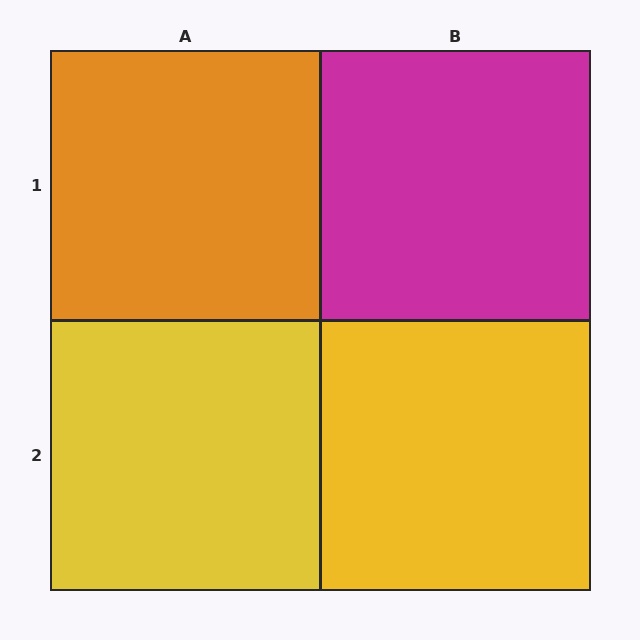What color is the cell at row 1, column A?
Orange.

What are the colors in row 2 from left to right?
Yellow, yellow.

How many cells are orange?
1 cell is orange.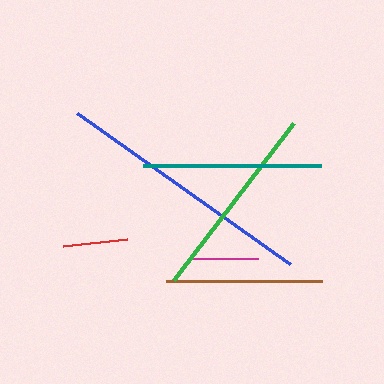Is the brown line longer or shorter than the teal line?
The teal line is longer than the brown line.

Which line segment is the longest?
The blue line is the longest at approximately 261 pixels.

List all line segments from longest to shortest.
From longest to shortest: blue, green, teal, brown, magenta, red.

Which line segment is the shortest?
The red line is the shortest at approximately 65 pixels.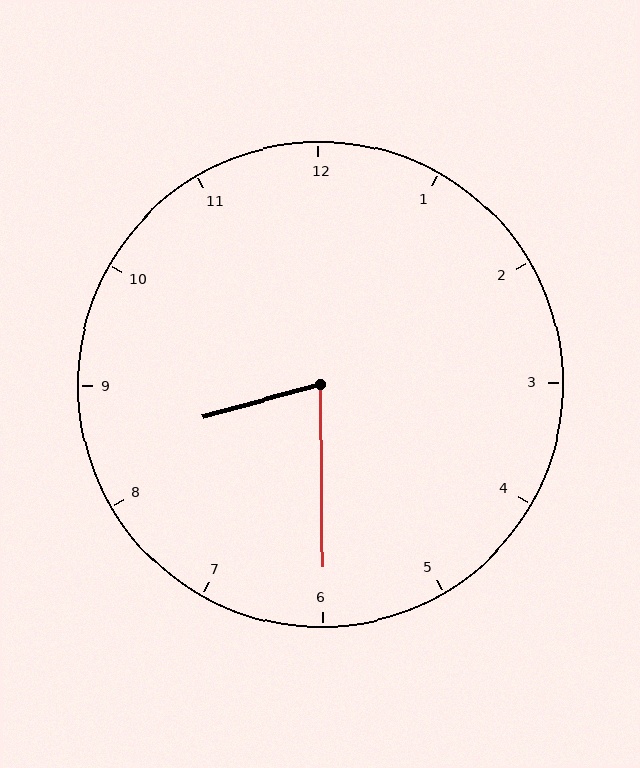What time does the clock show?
8:30.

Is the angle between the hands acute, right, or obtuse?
It is acute.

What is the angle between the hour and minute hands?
Approximately 75 degrees.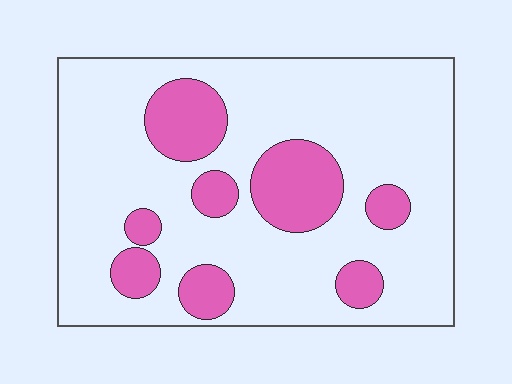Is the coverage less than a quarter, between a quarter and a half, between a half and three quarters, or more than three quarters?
Less than a quarter.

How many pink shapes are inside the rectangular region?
8.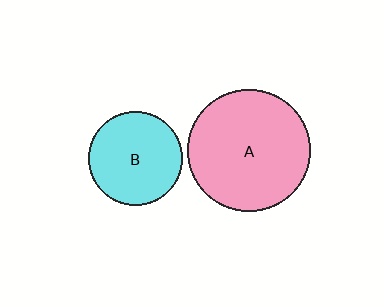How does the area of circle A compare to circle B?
Approximately 1.7 times.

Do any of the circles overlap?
No, none of the circles overlap.